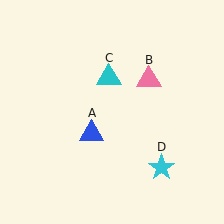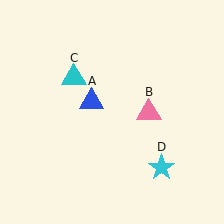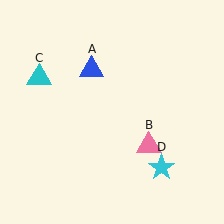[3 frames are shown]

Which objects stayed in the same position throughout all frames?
Cyan star (object D) remained stationary.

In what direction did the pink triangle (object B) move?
The pink triangle (object B) moved down.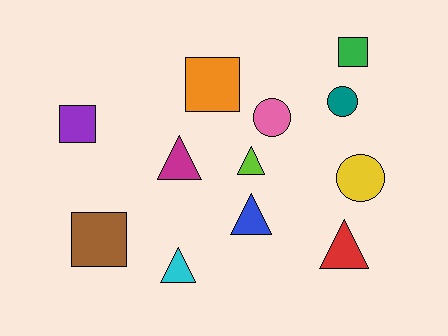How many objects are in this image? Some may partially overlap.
There are 12 objects.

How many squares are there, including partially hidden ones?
There are 4 squares.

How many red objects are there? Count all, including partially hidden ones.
There is 1 red object.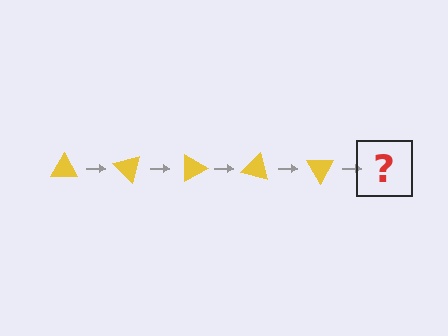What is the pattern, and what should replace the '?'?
The pattern is that the triangle rotates 45 degrees each step. The '?' should be a yellow triangle rotated 225 degrees.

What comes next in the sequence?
The next element should be a yellow triangle rotated 225 degrees.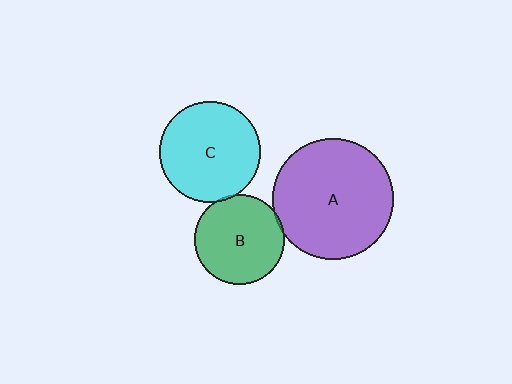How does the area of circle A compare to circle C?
Approximately 1.4 times.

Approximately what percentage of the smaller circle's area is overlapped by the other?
Approximately 5%.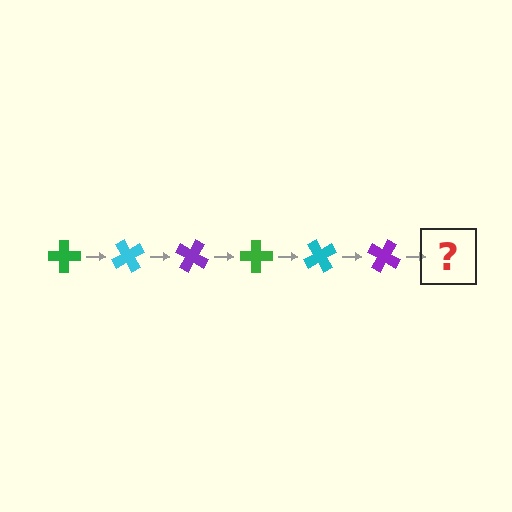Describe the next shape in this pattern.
It should be a green cross, rotated 360 degrees from the start.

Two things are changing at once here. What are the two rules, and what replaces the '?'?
The two rules are that it rotates 60 degrees each step and the color cycles through green, cyan, and purple. The '?' should be a green cross, rotated 360 degrees from the start.